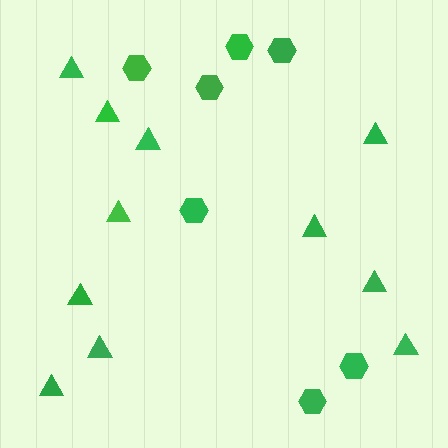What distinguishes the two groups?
There are 2 groups: one group of triangles (11) and one group of hexagons (7).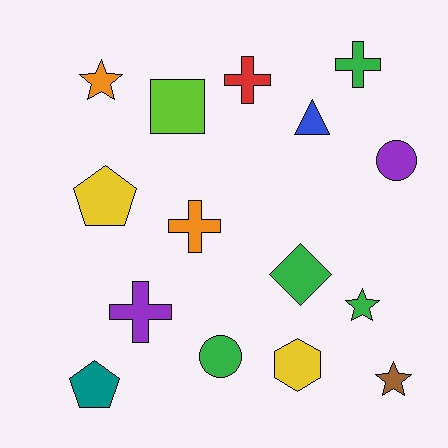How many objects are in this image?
There are 15 objects.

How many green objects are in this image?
There are 4 green objects.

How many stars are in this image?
There are 3 stars.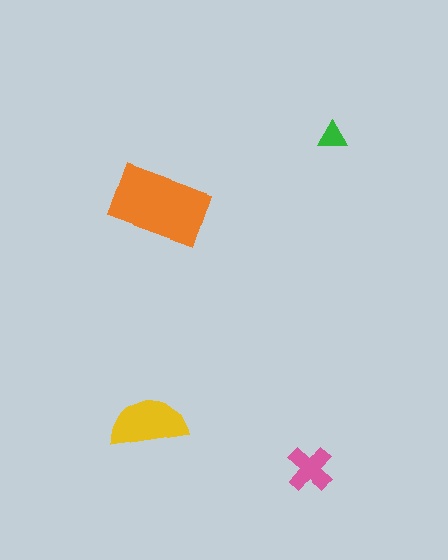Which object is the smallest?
The green triangle.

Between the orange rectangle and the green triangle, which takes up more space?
The orange rectangle.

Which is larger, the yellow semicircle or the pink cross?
The yellow semicircle.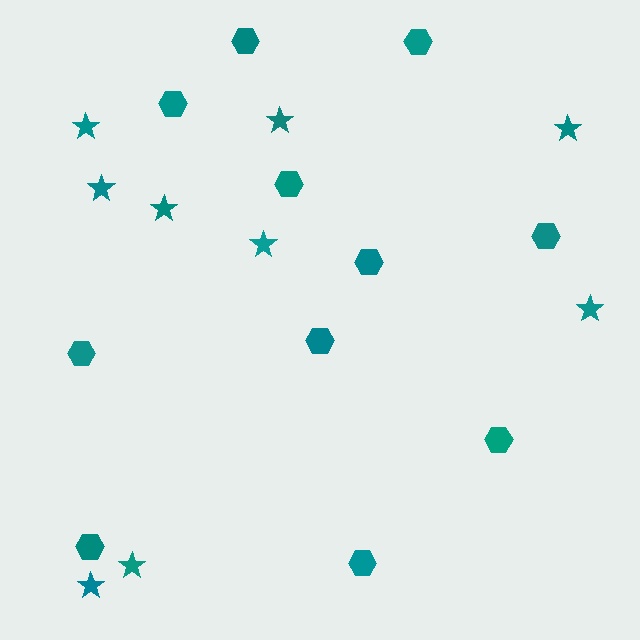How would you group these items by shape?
There are 2 groups: one group of stars (9) and one group of hexagons (11).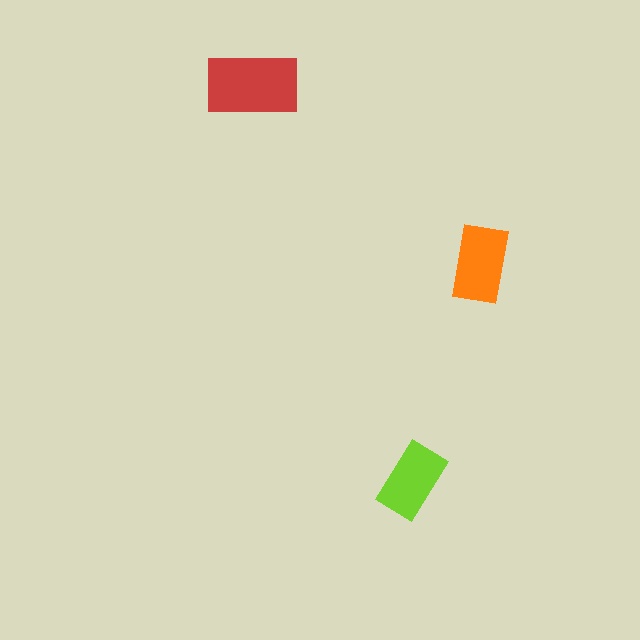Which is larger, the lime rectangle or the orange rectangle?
The orange one.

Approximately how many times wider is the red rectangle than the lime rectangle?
About 1.5 times wider.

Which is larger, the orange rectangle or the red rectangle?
The red one.